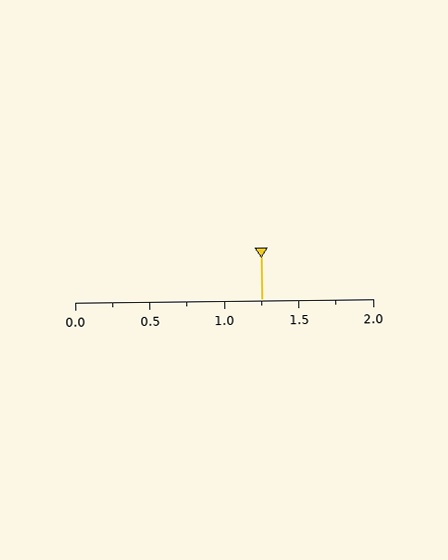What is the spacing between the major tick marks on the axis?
The major ticks are spaced 0.5 apart.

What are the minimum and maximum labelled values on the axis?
The axis runs from 0.0 to 2.0.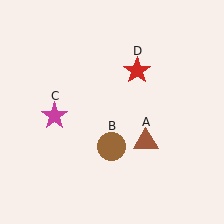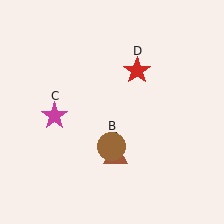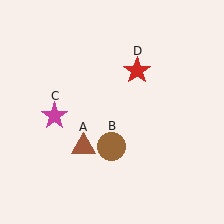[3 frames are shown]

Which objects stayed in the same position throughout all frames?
Brown circle (object B) and magenta star (object C) and red star (object D) remained stationary.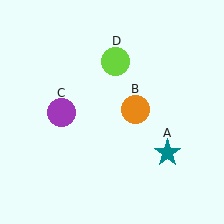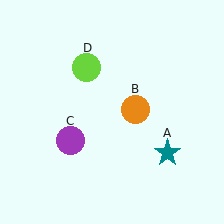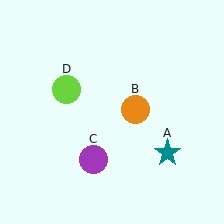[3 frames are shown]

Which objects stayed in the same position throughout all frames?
Teal star (object A) and orange circle (object B) remained stationary.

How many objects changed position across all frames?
2 objects changed position: purple circle (object C), lime circle (object D).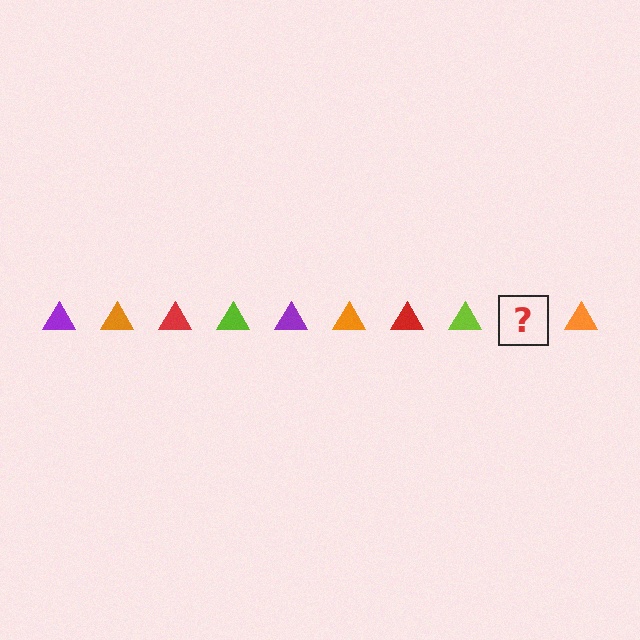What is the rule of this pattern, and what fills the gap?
The rule is that the pattern cycles through purple, orange, red, lime triangles. The gap should be filled with a purple triangle.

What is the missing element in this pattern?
The missing element is a purple triangle.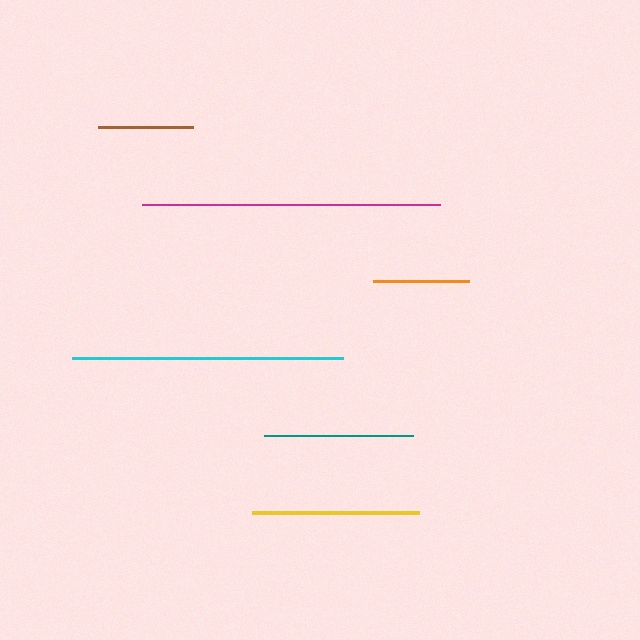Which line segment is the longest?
The magenta line is the longest at approximately 298 pixels.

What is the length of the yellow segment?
The yellow segment is approximately 168 pixels long.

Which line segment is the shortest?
The brown line is the shortest at approximately 95 pixels.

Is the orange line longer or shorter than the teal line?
The teal line is longer than the orange line.